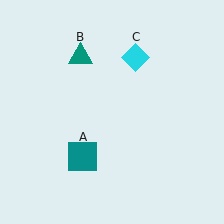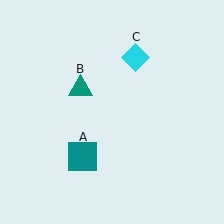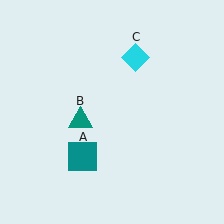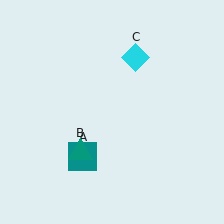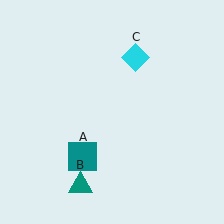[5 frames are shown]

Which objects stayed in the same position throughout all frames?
Teal square (object A) and cyan diamond (object C) remained stationary.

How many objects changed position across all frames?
1 object changed position: teal triangle (object B).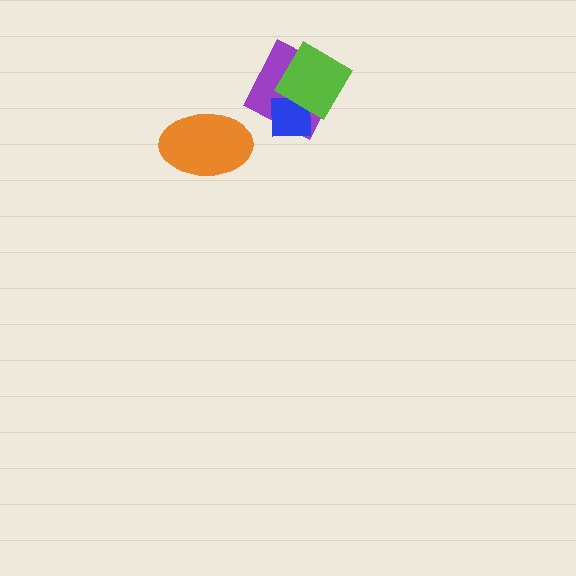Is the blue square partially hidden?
Yes, it is partially covered by another shape.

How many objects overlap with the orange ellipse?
0 objects overlap with the orange ellipse.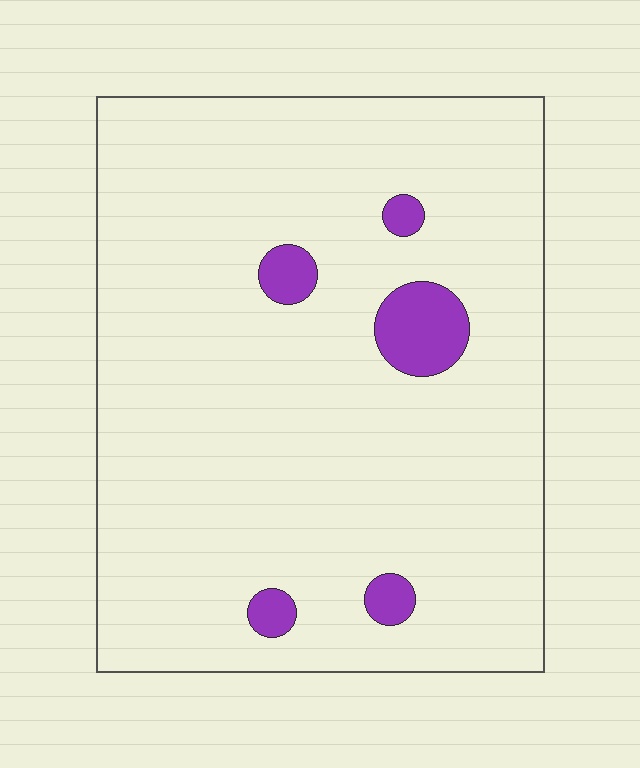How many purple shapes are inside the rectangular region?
5.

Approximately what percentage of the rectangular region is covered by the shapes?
Approximately 5%.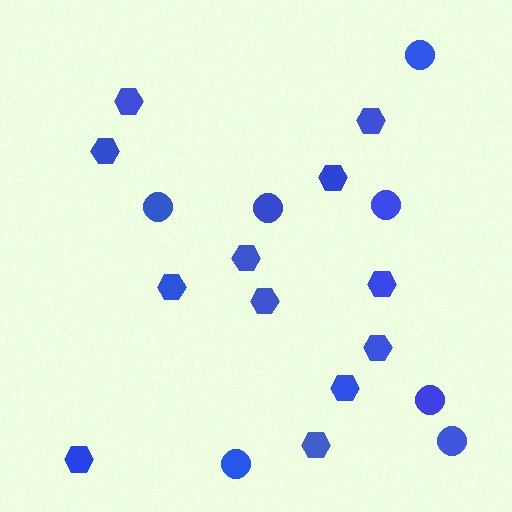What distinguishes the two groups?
There are 2 groups: one group of circles (7) and one group of hexagons (12).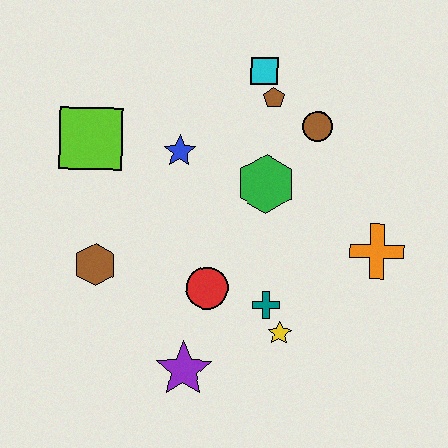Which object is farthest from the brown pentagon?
The purple star is farthest from the brown pentagon.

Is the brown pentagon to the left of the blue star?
No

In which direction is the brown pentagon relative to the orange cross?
The brown pentagon is above the orange cross.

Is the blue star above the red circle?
Yes